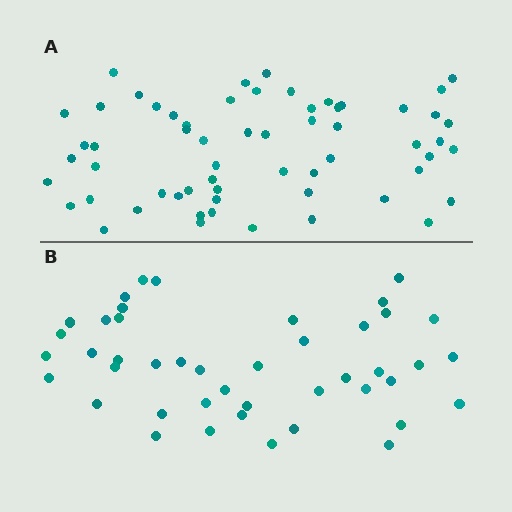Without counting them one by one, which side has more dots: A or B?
Region A (the top region) has more dots.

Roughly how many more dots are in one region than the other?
Region A has approximately 15 more dots than region B.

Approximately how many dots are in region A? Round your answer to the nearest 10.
About 60 dots.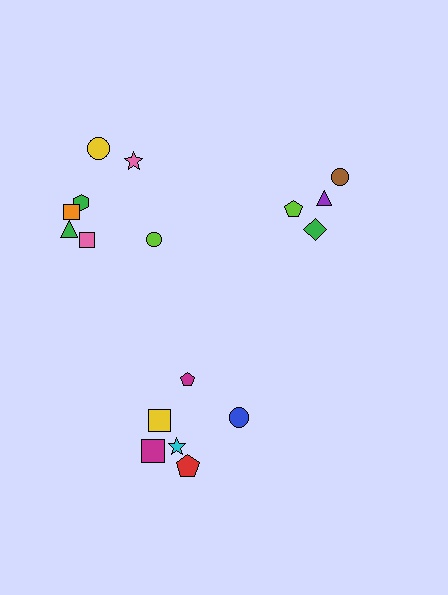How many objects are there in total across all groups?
There are 17 objects.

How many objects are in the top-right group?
There are 4 objects.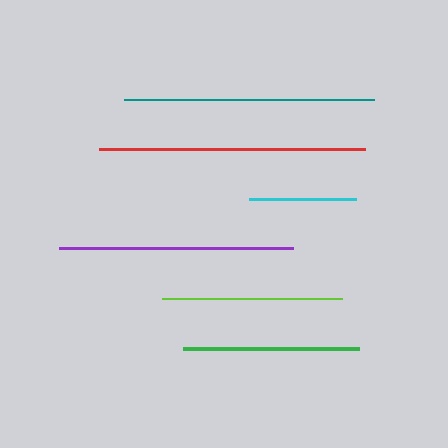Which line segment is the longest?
The red line is the longest at approximately 266 pixels.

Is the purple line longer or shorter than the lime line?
The purple line is longer than the lime line.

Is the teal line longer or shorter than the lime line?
The teal line is longer than the lime line.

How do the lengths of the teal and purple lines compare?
The teal and purple lines are approximately the same length.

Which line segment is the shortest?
The cyan line is the shortest at approximately 107 pixels.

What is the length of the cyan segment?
The cyan segment is approximately 107 pixels long.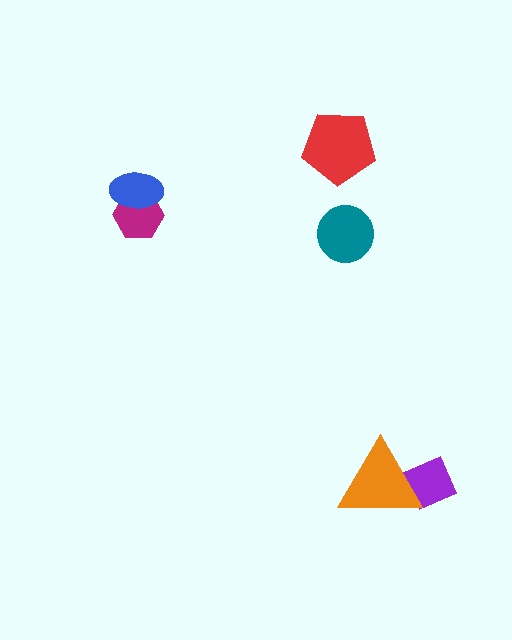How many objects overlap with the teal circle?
0 objects overlap with the teal circle.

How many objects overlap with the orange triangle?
1 object overlaps with the orange triangle.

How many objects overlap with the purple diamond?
1 object overlaps with the purple diamond.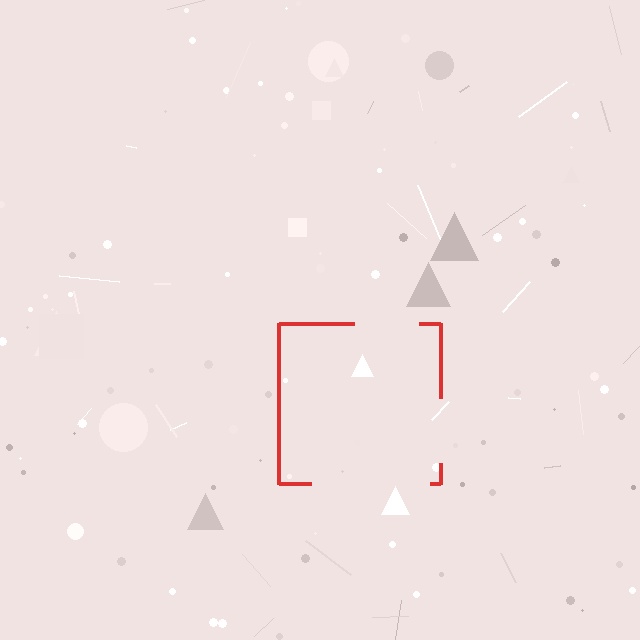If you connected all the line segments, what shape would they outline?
They would outline a square.